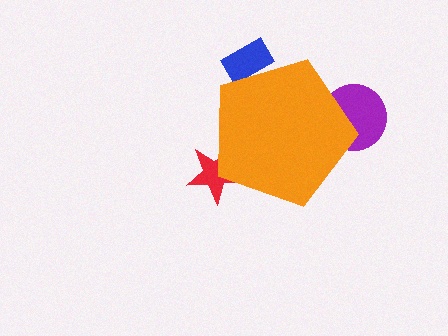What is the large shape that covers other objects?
An orange pentagon.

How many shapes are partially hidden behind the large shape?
3 shapes are partially hidden.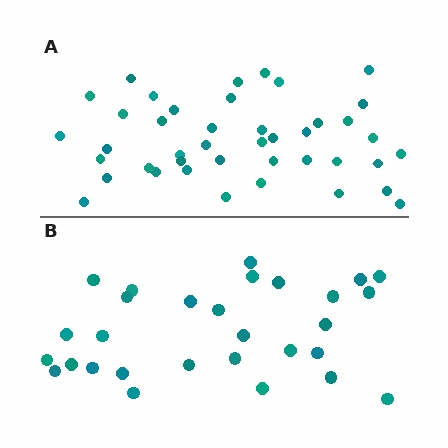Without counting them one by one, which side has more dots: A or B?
Region A (the top region) has more dots.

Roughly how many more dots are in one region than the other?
Region A has approximately 15 more dots than region B.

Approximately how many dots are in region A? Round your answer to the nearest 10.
About 40 dots. (The exact count is 42, which rounds to 40.)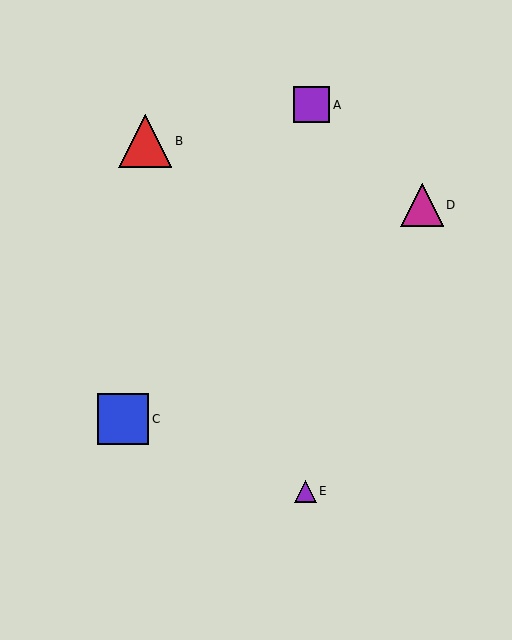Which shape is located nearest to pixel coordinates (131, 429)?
The blue square (labeled C) at (123, 419) is nearest to that location.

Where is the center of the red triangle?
The center of the red triangle is at (145, 141).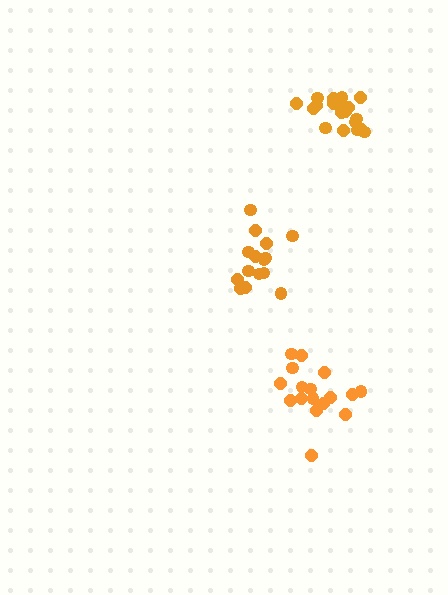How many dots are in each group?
Group 1: 20 dots, Group 2: 15 dots, Group 3: 17 dots (52 total).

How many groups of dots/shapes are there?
There are 3 groups.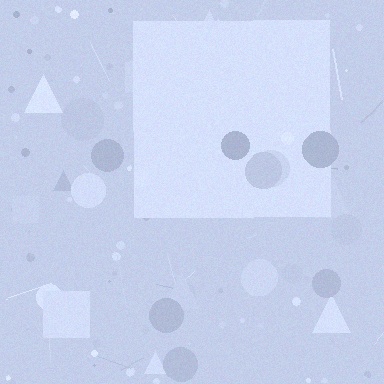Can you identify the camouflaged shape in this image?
The camouflaged shape is a square.